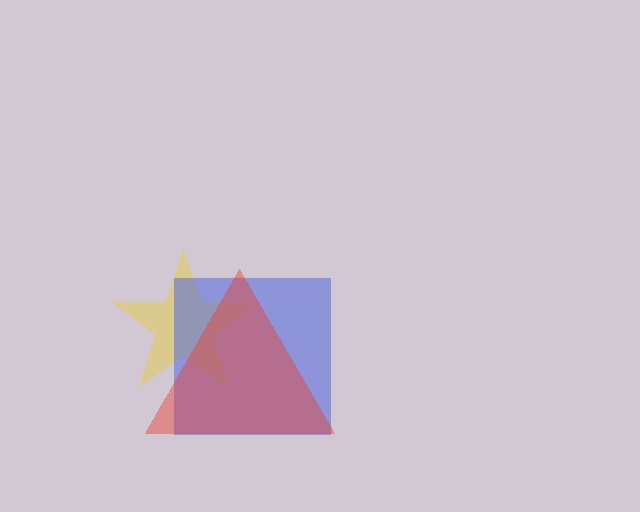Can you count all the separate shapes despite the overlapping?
Yes, there are 3 separate shapes.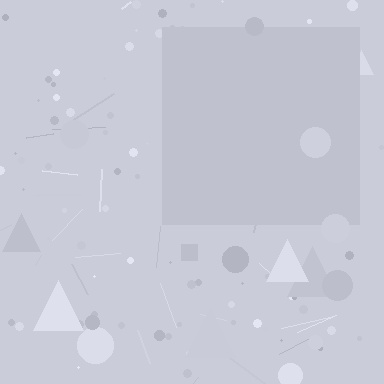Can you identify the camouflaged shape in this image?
The camouflaged shape is a square.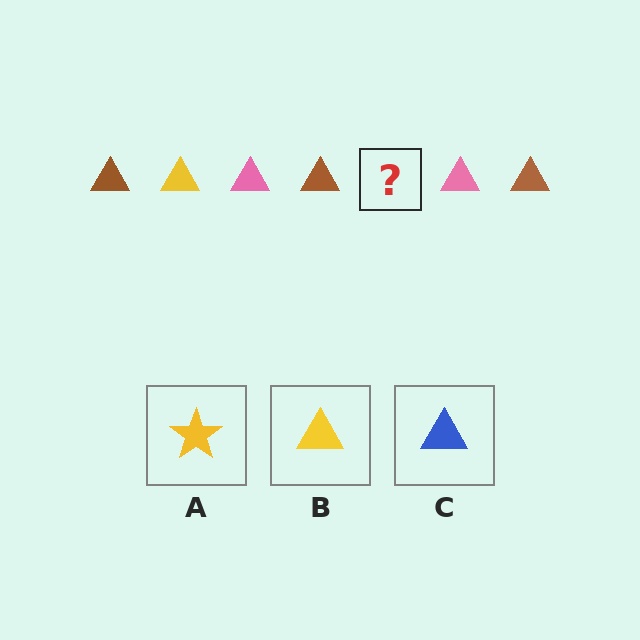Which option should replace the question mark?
Option B.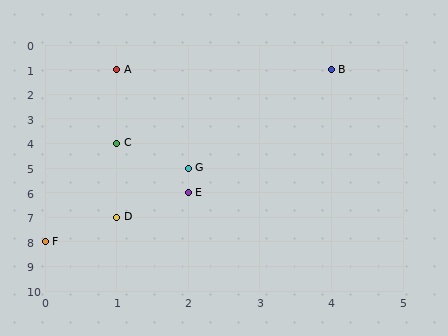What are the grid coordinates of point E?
Point E is at grid coordinates (2, 6).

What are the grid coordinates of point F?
Point F is at grid coordinates (0, 8).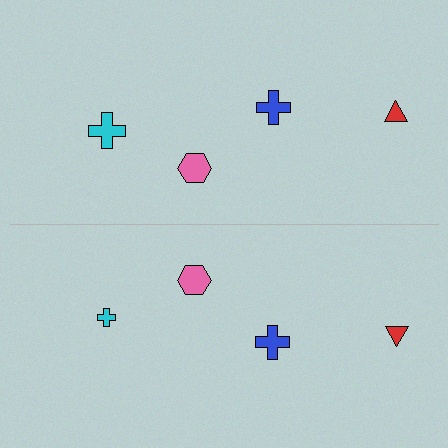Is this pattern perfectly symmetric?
No, the pattern is not perfectly symmetric. The cyan cross on the bottom side has a different size than its mirror counterpart.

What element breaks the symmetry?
The cyan cross on the bottom side has a different size than its mirror counterpart.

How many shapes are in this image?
There are 8 shapes in this image.